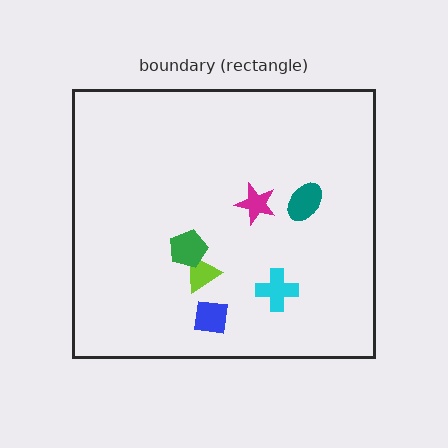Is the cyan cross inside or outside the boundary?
Inside.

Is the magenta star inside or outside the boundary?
Inside.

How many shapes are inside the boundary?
6 inside, 0 outside.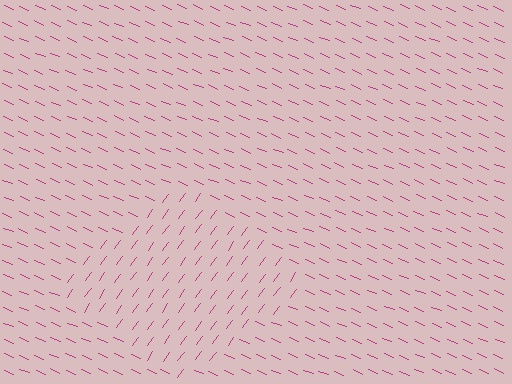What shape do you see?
I see a diamond.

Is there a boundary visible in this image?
Yes, there is a texture boundary formed by a change in line orientation.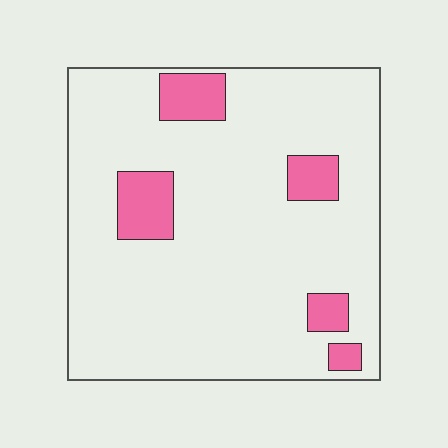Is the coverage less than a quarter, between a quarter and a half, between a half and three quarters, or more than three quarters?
Less than a quarter.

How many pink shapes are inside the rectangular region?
5.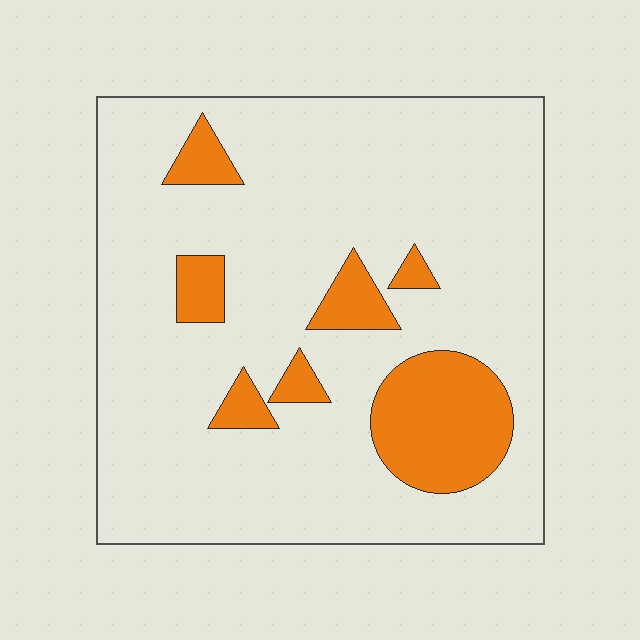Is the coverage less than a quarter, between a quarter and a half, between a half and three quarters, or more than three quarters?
Less than a quarter.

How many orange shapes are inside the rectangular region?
7.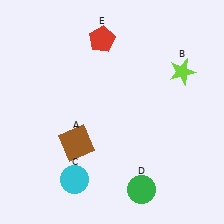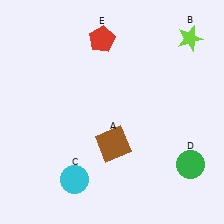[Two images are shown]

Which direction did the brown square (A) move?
The brown square (A) moved right.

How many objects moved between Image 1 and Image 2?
3 objects moved between the two images.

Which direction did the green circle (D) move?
The green circle (D) moved right.